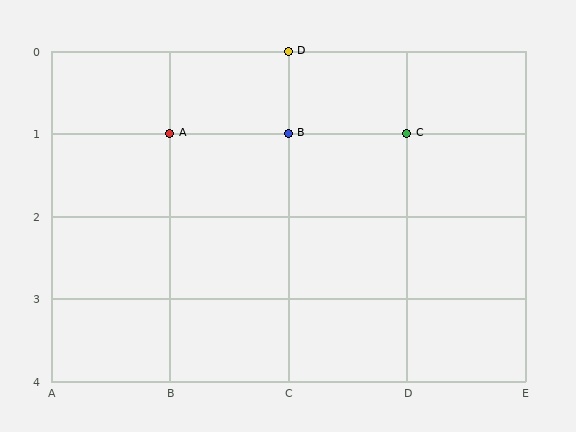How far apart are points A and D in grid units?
Points A and D are 1 column and 1 row apart (about 1.4 grid units diagonally).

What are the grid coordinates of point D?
Point D is at grid coordinates (C, 0).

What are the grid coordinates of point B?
Point B is at grid coordinates (C, 1).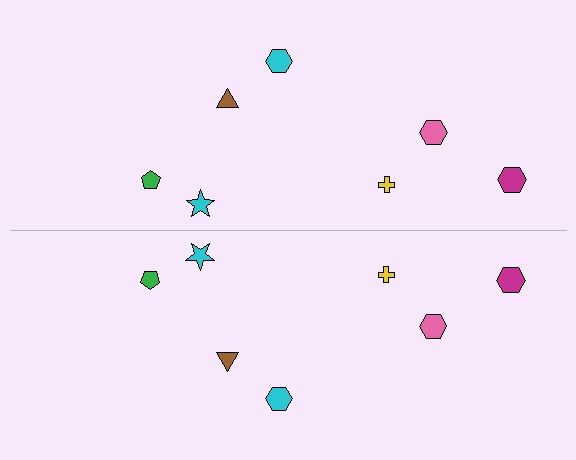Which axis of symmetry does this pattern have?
The pattern has a horizontal axis of symmetry running through the center of the image.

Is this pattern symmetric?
Yes, this pattern has bilateral (reflection) symmetry.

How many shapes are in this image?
There are 14 shapes in this image.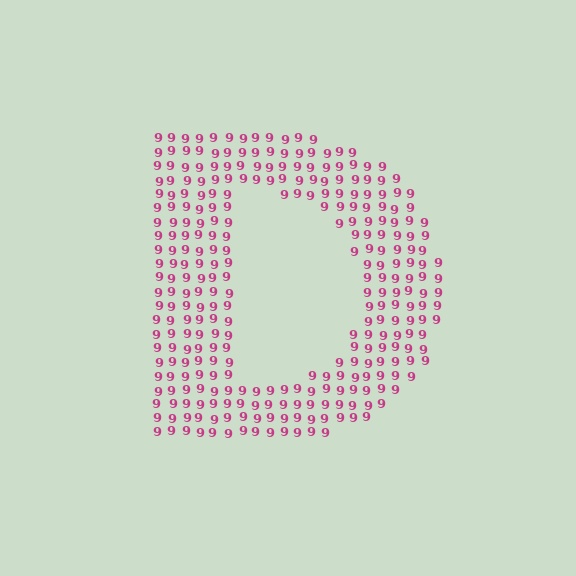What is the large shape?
The large shape is the letter D.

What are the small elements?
The small elements are digit 9's.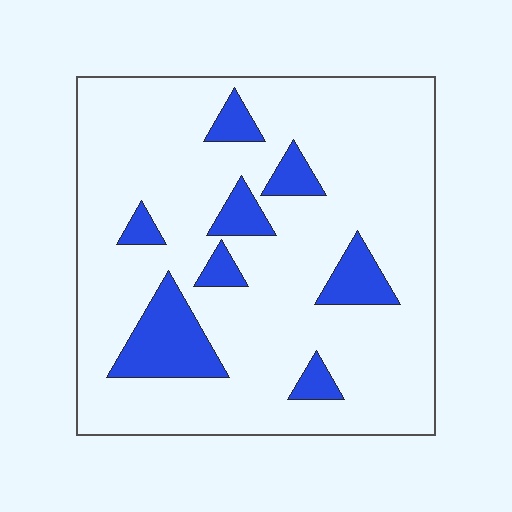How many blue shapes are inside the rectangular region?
8.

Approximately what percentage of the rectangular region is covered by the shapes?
Approximately 15%.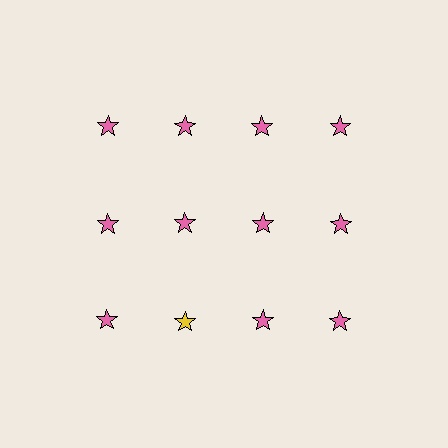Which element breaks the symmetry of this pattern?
The yellow star in the third row, second from left column breaks the symmetry. All other shapes are pink stars.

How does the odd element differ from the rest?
It has a different color: yellow instead of pink.